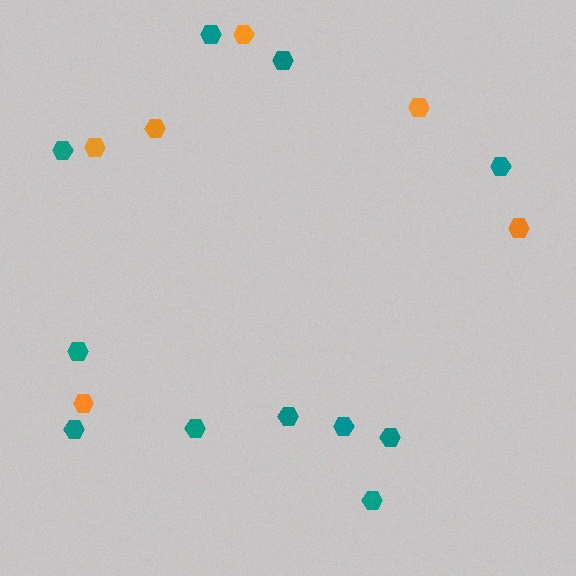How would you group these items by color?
There are 2 groups: one group of orange hexagons (6) and one group of teal hexagons (11).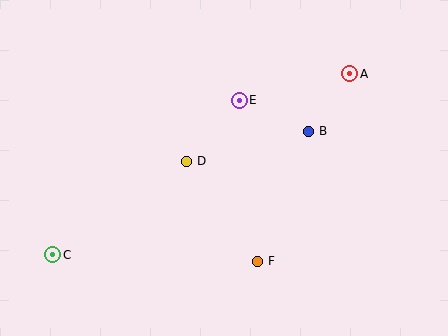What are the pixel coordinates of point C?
Point C is at (53, 255).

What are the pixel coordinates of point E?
Point E is at (239, 100).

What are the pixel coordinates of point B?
Point B is at (309, 131).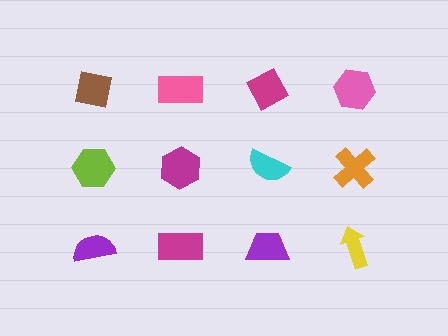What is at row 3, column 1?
A purple semicircle.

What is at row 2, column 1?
A lime hexagon.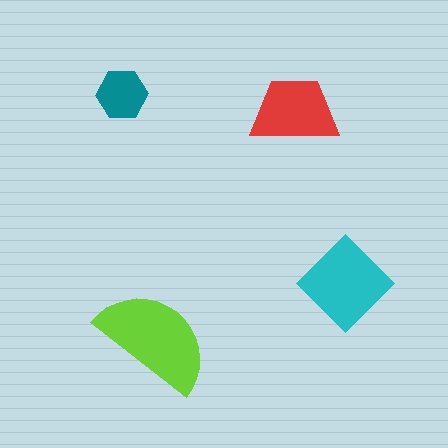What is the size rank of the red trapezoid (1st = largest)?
3rd.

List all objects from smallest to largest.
The teal hexagon, the red trapezoid, the cyan diamond, the lime semicircle.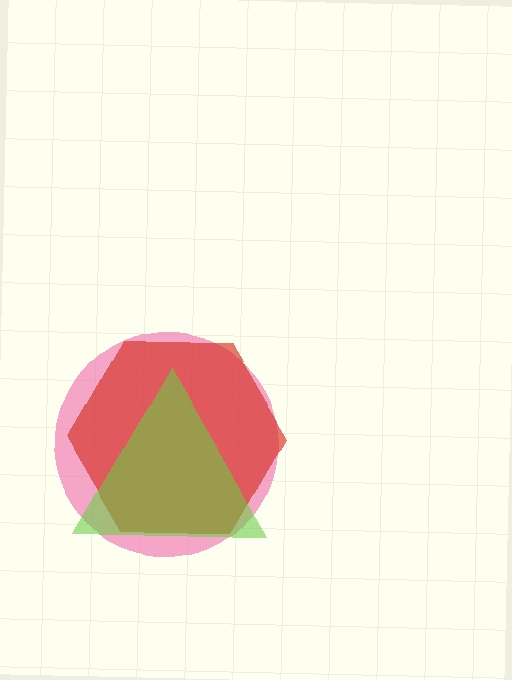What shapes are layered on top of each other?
The layered shapes are: a pink circle, a red hexagon, a lime triangle.